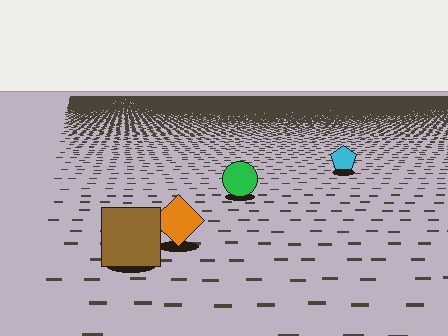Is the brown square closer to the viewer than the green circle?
Yes. The brown square is closer — you can tell from the texture gradient: the ground texture is coarser near it.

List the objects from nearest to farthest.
From nearest to farthest: the brown square, the orange diamond, the green circle, the cyan pentagon.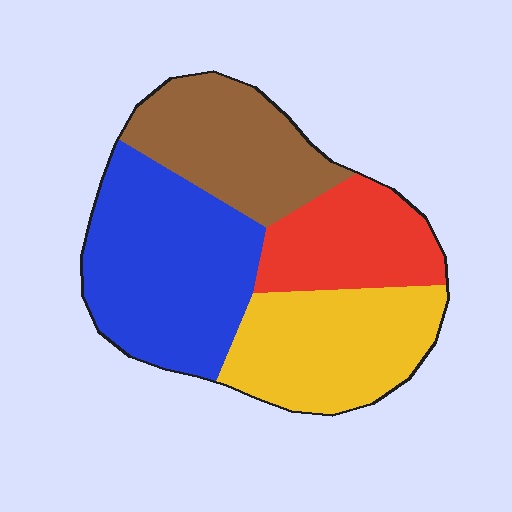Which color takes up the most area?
Blue, at roughly 35%.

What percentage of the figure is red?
Red takes up about one fifth (1/5) of the figure.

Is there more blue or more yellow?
Blue.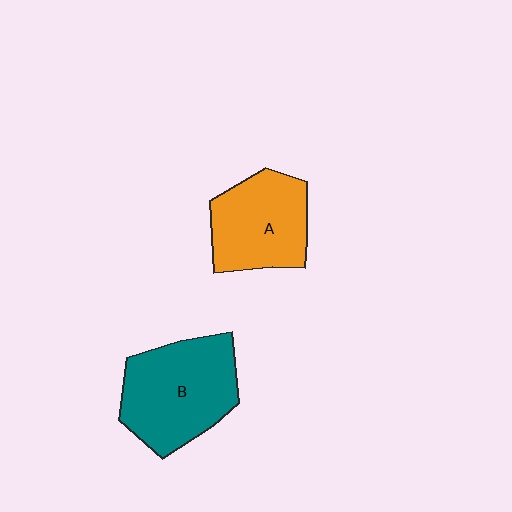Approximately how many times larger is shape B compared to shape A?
Approximately 1.2 times.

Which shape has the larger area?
Shape B (teal).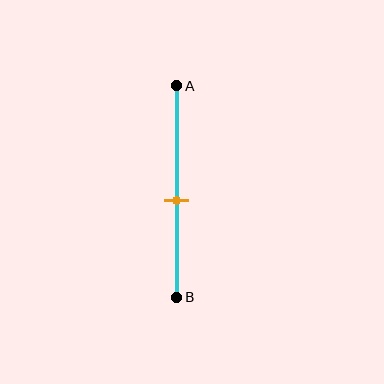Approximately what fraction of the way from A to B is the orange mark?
The orange mark is approximately 55% of the way from A to B.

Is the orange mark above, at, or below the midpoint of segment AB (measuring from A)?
The orange mark is below the midpoint of segment AB.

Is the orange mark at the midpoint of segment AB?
No, the mark is at about 55% from A, not at the 50% midpoint.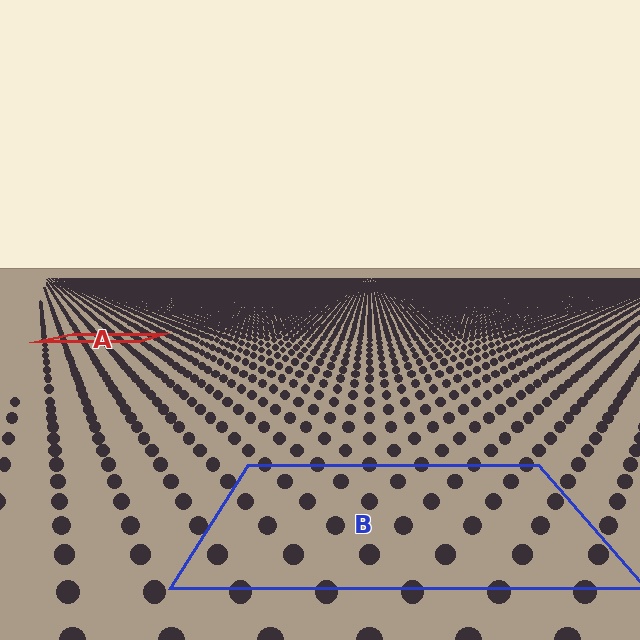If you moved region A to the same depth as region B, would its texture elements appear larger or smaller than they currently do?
They would appear larger. At a closer depth, the same texture elements are projected at a bigger on-screen size.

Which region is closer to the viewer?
Region B is closer. The texture elements there are larger and more spread out.